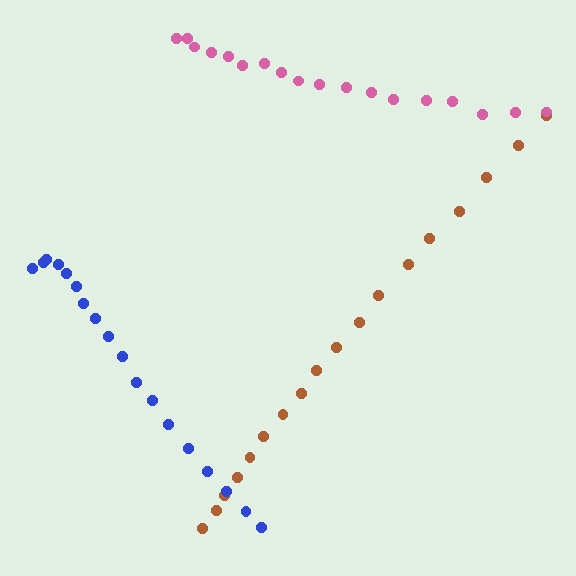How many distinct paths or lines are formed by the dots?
There are 3 distinct paths.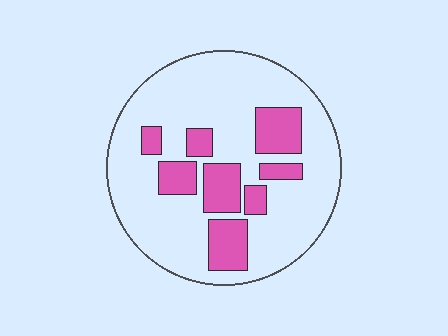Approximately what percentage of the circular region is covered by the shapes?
Approximately 25%.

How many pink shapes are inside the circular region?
8.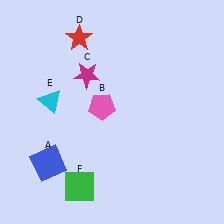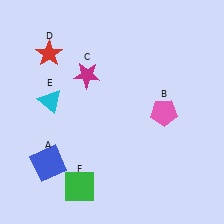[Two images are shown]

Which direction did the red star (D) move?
The red star (D) moved left.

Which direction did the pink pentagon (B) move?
The pink pentagon (B) moved right.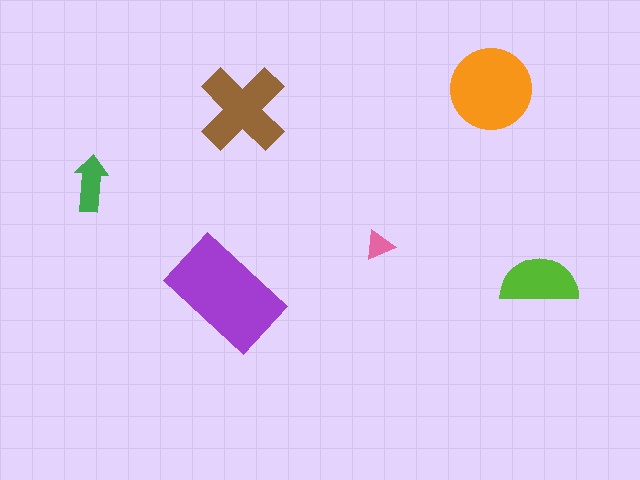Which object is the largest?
The purple rectangle.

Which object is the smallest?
The pink triangle.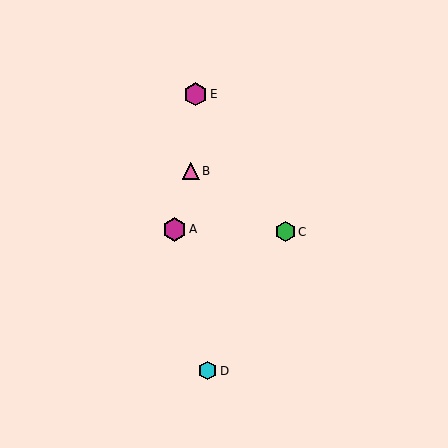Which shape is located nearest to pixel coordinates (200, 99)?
The magenta hexagon (labeled E) at (196, 94) is nearest to that location.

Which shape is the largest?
The magenta hexagon (labeled A) is the largest.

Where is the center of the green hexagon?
The center of the green hexagon is at (285, 232).